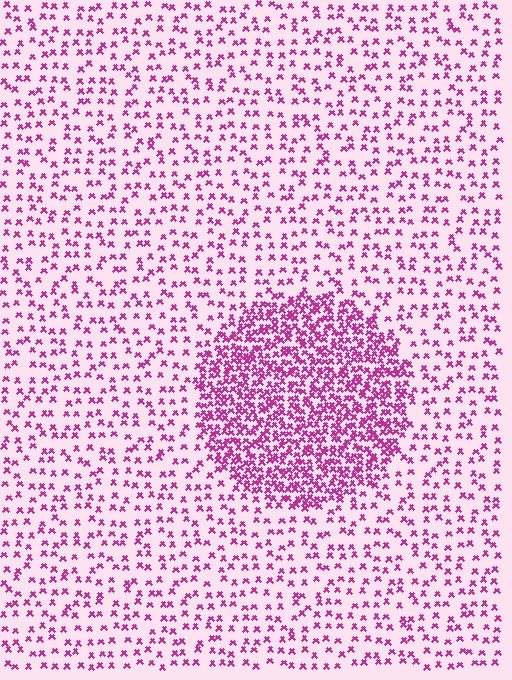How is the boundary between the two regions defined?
The boundary is defined by a change in element density (approximately 2.8x ratio). All elements are the same color, size, and shape.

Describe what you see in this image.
The image contains small magenta elements arranged at two different densities. A circle-shaped region is visible where the elements are more densely packed than the surrounding area.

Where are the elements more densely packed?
The elements are more densely packed inside the circle boundary.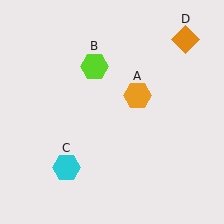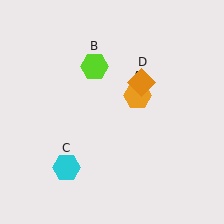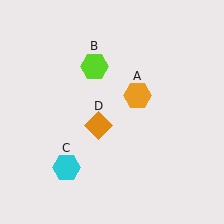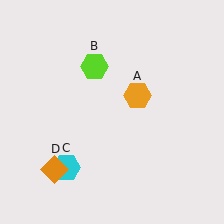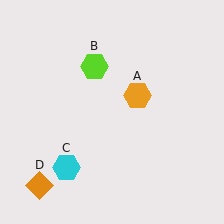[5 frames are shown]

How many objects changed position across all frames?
1 object changed position: orange diamond (object D).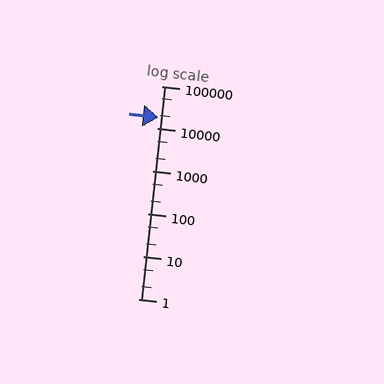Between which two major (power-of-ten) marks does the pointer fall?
The pointer is between 10000 and 100000.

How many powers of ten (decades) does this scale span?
The scale spans 5 decades, from 1 to 100000.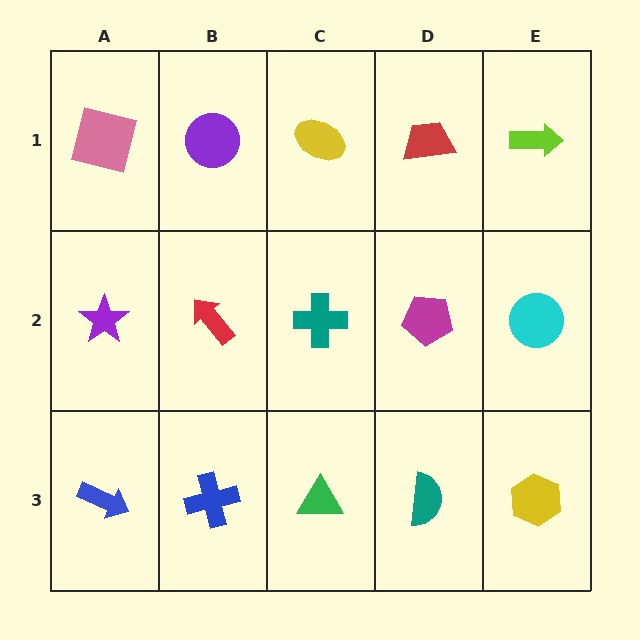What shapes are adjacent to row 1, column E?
A cyan circle (row 2, column E), a red trapezoid (row 1, column D).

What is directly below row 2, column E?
A yellow hexagon.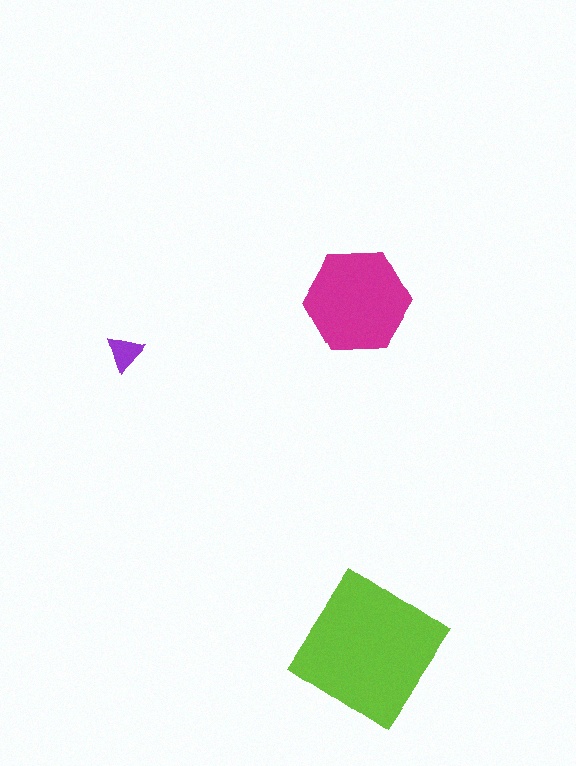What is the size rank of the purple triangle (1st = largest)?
3rd.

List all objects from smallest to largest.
The purple triangle, the magenta hexagon, the lime diamond.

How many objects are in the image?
There are 3 objects in the image.